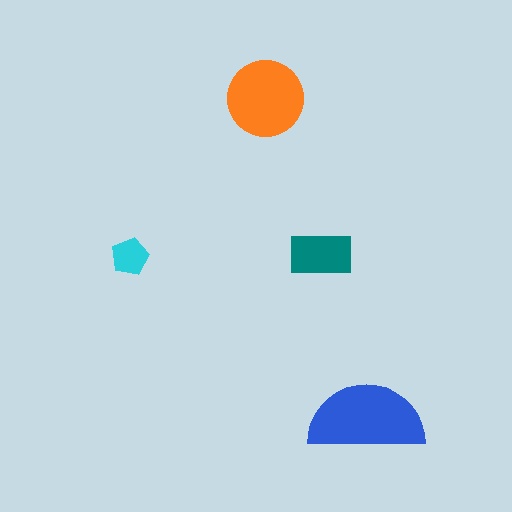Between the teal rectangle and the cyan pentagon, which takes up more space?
The teal rectangle.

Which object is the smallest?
The cyan pentagon.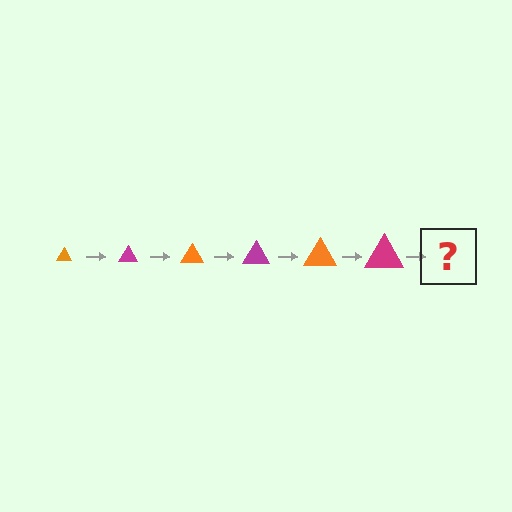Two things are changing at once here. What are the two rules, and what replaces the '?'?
The two rules are that the triangle grows larger each step and the color cycles through orange and magenta. The '?' should be an orange triangle, larger than the previous one.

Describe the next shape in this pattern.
It should be an orange triangle, larger than the previous one.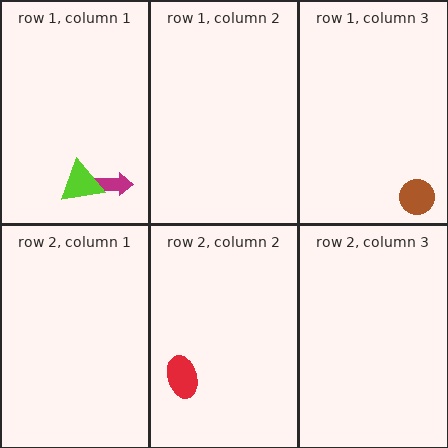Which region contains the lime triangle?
The row 1, column 1 region.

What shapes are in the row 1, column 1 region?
The magenta arrow, the lime triangle.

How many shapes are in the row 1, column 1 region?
2.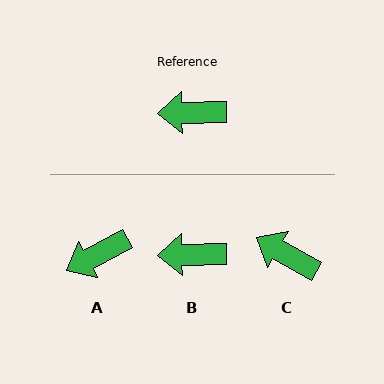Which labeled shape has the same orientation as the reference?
B.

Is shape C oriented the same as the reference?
No, it is off by about 31 degrees.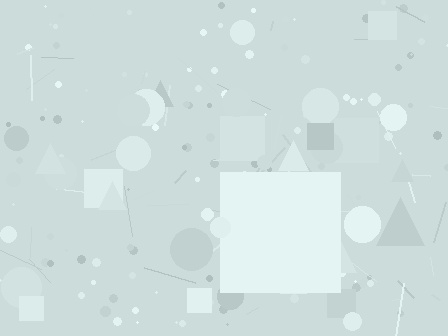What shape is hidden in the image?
A square is hidden in the image.